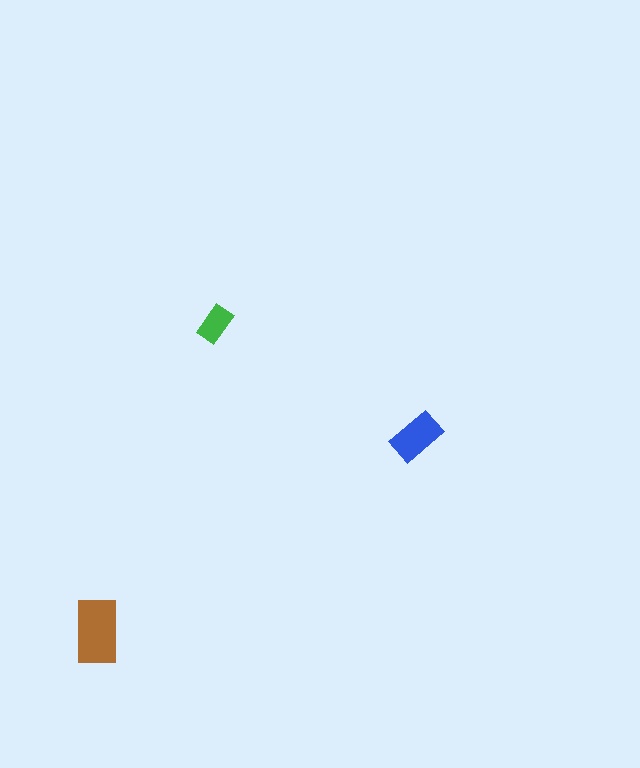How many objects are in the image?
There are 3 objects in the image.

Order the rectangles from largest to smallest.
the brown one, the blue one, the green one.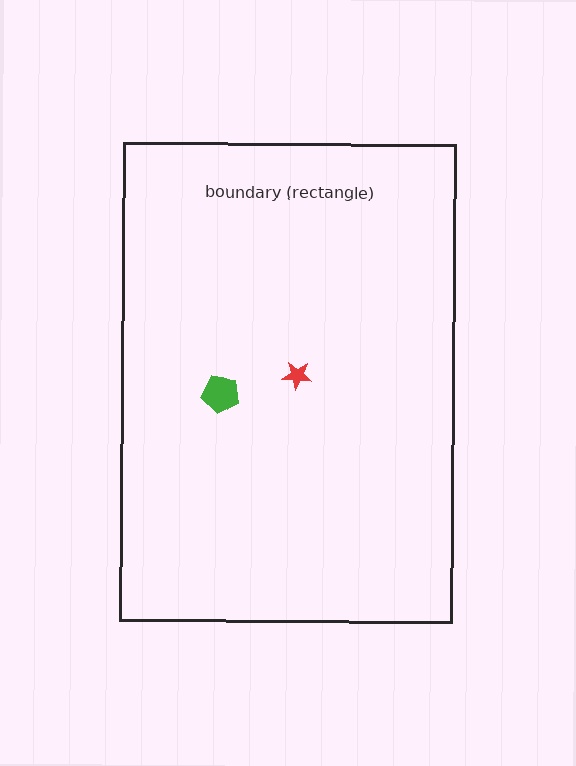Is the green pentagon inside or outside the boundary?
Inside.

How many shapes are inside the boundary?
2 inside, 0 outside.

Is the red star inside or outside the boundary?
Inside.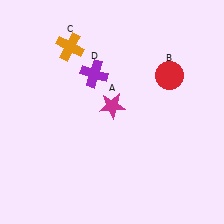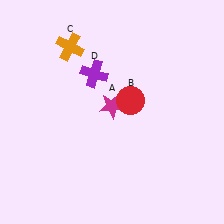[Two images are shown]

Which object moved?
The red circle (B) moved left.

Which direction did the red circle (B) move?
The red circle (B) moved left.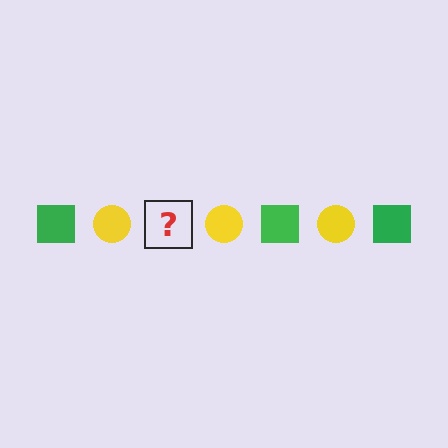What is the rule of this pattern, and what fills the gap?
The rule is that the pattern alternates between green square and yellow circle. The gap should be filled with a green square.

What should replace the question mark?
The question mark should be replaced with a green square.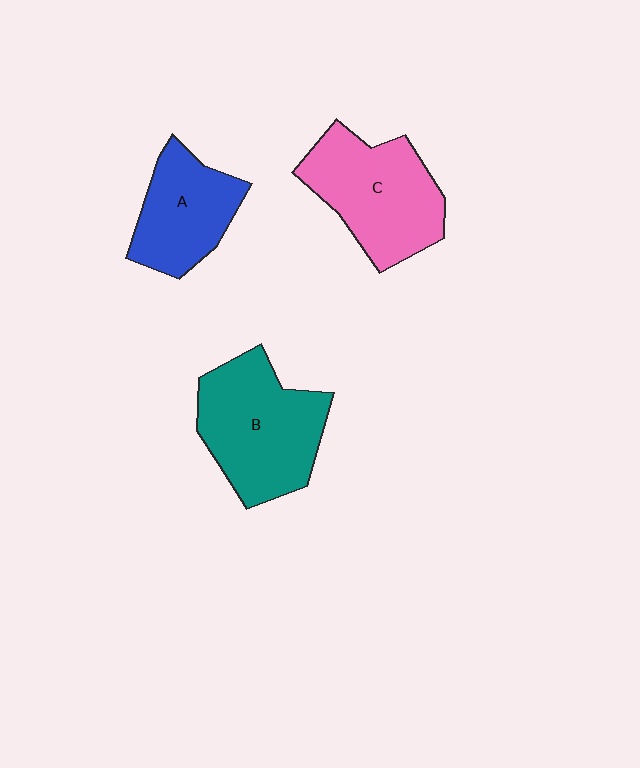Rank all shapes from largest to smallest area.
From largest to smallest: B (teal), C (pink), A (blue).